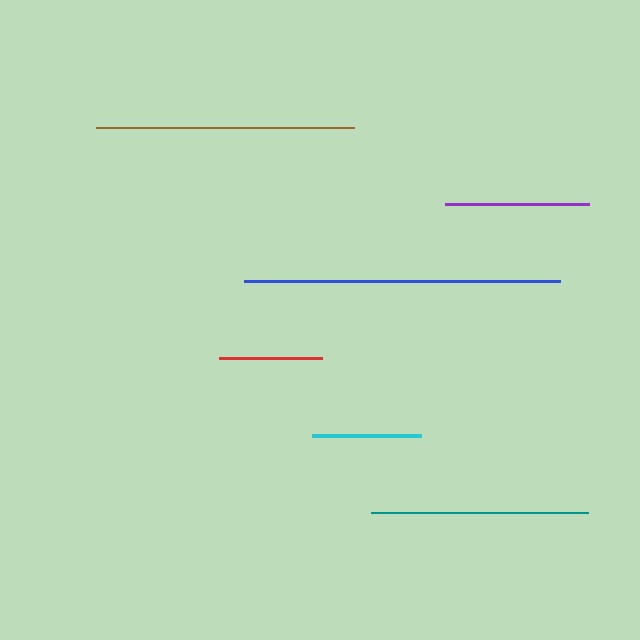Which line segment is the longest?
The blue line is the longest at approximately 316 pixels.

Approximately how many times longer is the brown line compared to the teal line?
The brown line is approximately 1.2 times the length of the teal line.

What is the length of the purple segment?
The purple segment is approximately 144 pixels long.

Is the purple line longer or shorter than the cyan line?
The purple line is longer than the cyan line.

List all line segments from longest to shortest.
From longest to shortest: blue, brown, teal, purple, cyan, red.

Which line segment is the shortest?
The red line is the shortest at approximately 103 pixels.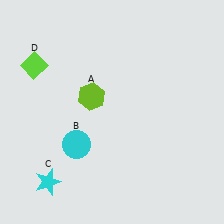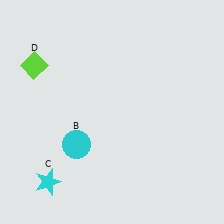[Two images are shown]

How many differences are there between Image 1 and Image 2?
There is 1 difference between the two images.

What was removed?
The lime hexagon (A) was removed in Image 2.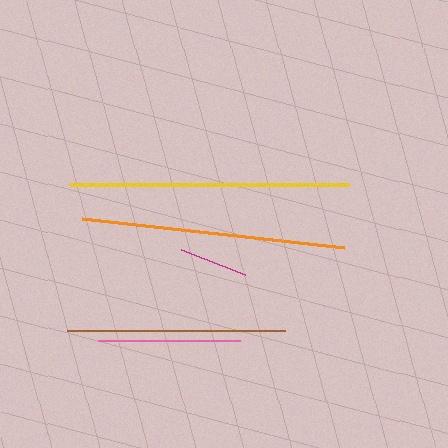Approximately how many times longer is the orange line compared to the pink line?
The orange line is approximately 1.8 times the length of the pink line.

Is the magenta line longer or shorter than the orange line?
The orange line is longer than the magenta line.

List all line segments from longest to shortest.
From longest to shortest: yellow, orange, brown, pink, magenta.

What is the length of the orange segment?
The orange segment is approximately 264 pixels long.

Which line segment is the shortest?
The magenta line is the shortest at approximately 68 pixels.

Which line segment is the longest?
The yellow line is the longest at approximately 279 pixels.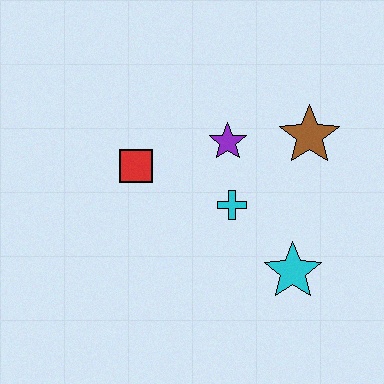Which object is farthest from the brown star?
The red square is farthest from the brown star.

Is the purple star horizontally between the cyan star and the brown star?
No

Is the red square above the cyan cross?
Yes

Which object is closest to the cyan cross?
The purple star is closest to the cyan cross.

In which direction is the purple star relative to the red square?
The purple star is to the right of the red square.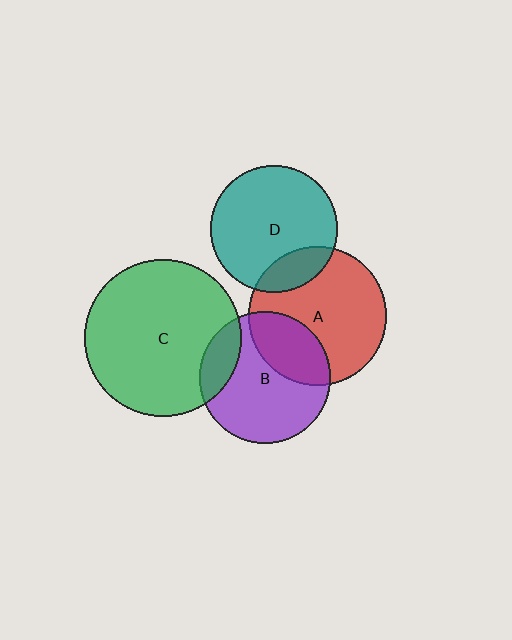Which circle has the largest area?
Circle C (green).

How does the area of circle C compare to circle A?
Approximately 1.3 times.